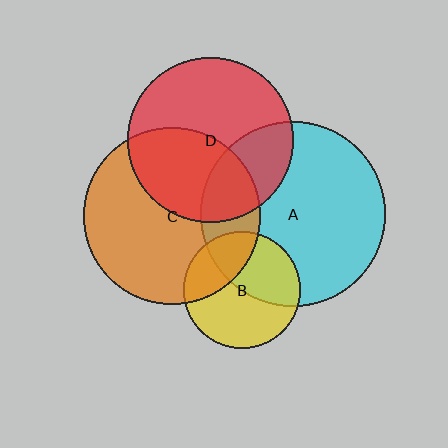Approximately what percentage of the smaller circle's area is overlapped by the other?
Approximately 45%.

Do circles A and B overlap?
Yes.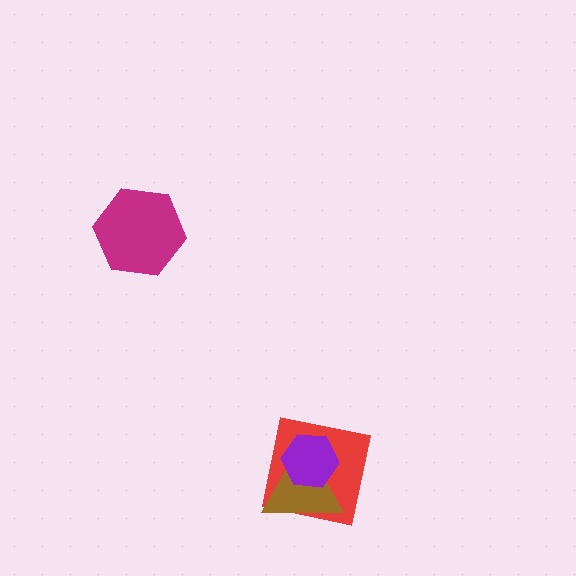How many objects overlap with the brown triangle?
2 objects overlap with the brown triangle.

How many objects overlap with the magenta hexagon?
0 objects overlap with the magenta hexagon.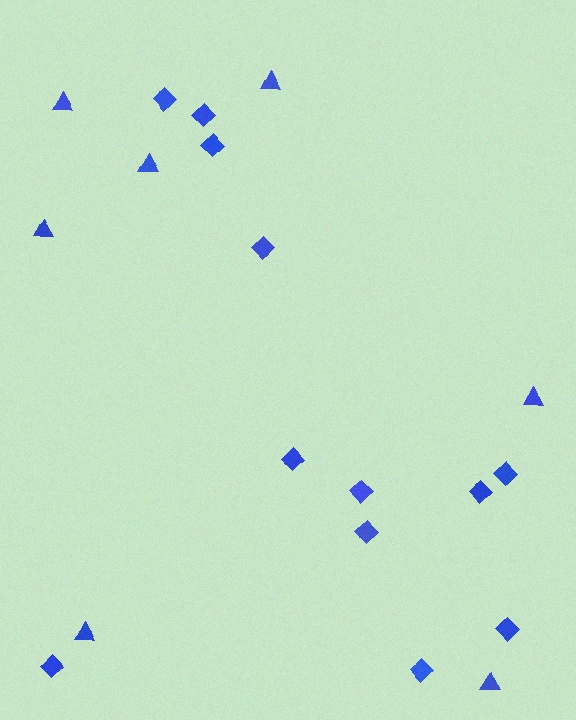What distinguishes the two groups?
There are 2 groups: one group of triangles (7) and one group of diamonds (12).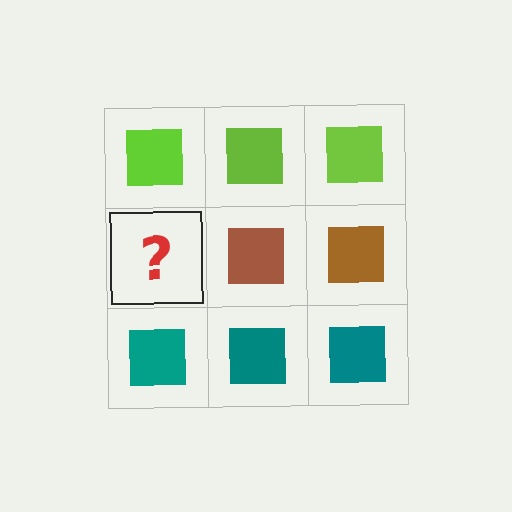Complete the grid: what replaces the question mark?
The question mark should be replaced with a brown square.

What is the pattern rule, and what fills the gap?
The rule is that each row has a consistent color. The gap should be filled with a brown square.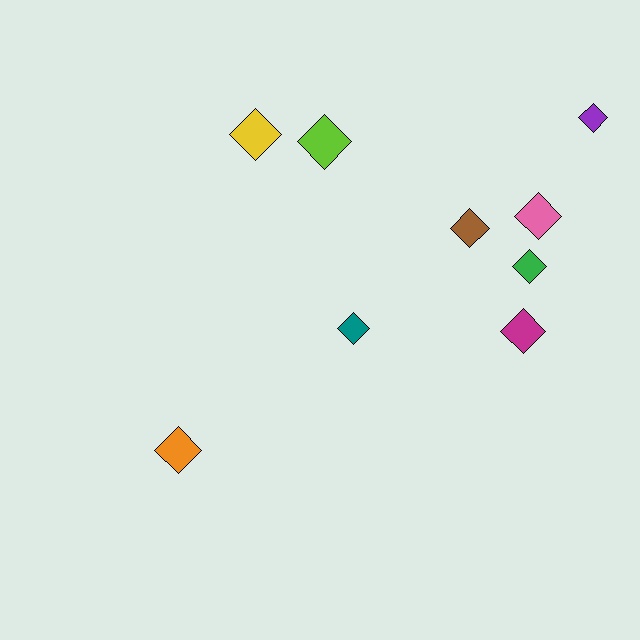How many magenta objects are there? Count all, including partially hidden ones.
There is 1 magenta object.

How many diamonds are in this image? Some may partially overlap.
There are 9 diamonds.